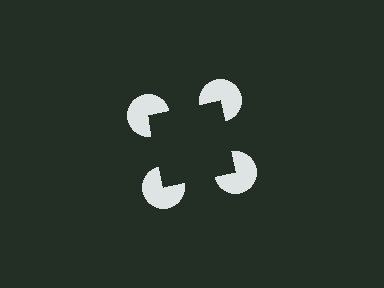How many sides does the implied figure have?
4 sides.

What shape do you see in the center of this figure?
An illusory square — its edges are inferred from the aligned wedge cuts in the pac-man discs, not physically drawn.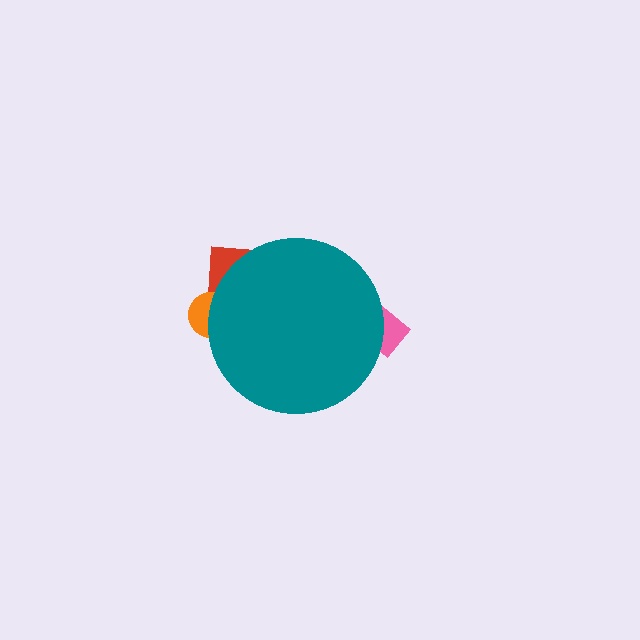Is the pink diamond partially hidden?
Yes, the pink diamond is partially hidden behind the teal circle.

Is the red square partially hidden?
Yes, the red square is partially hidden behind the teal circle.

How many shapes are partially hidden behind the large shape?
3 shapes are partially hidden.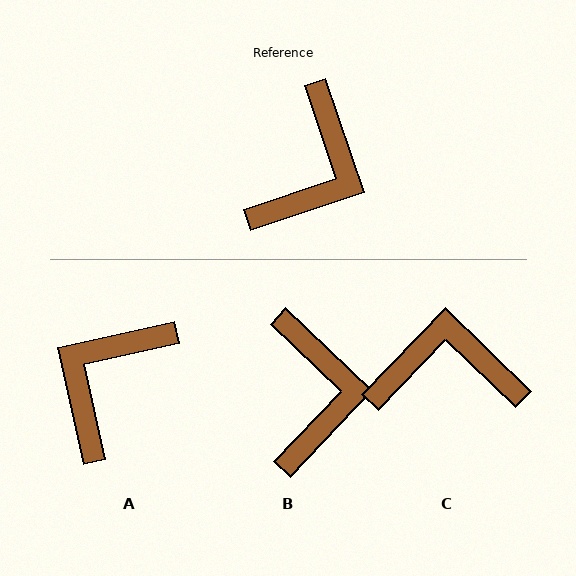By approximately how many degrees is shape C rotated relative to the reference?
Approximately 117 degrees counter-clockwise.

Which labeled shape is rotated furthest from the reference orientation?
A, about 174 degrees away.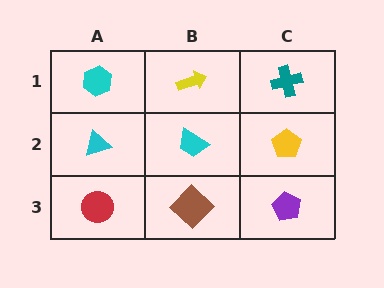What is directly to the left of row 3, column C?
A brown diamond.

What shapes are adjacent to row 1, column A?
A cyan triangle (row 2, column A), a yellow arrow (row 1, column B).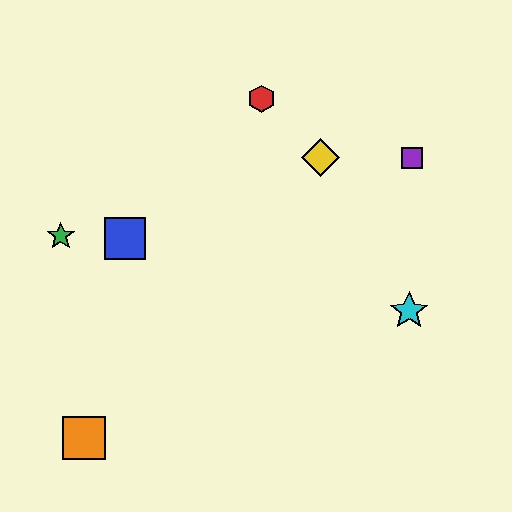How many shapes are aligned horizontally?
2 shapes (the yellow diamond, the purple square) are aligned horizontally.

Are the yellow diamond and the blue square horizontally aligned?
No, the yellow diamond is at y≈158 and the blue square is at y≈239.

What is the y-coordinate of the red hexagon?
The red hexagon is at y≈99.